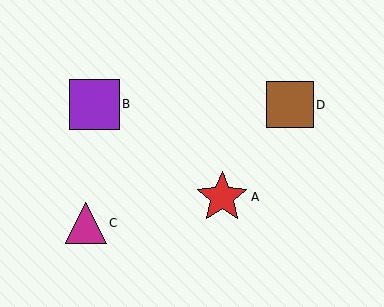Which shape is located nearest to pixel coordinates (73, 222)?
The magenta triangle (labeled C) at (86, 223) is nearest to that location.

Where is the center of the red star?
The center of the red star is at (222, 197).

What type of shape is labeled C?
Shape C is a magenta triangle.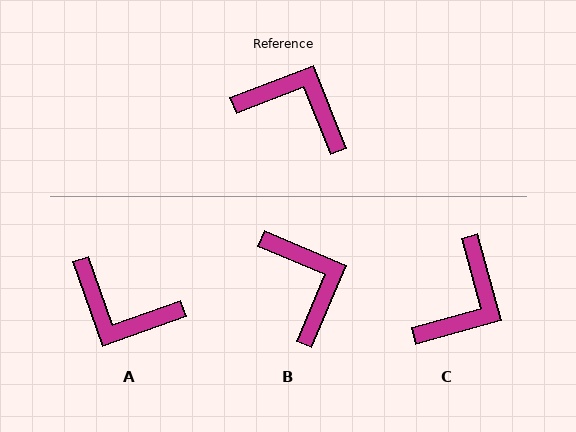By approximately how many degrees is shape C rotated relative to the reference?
Approximately 96 degrees clockwise.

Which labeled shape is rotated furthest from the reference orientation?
A, about 178 degrees away.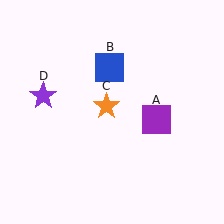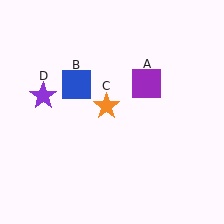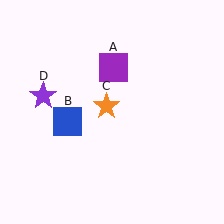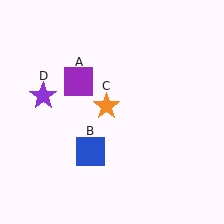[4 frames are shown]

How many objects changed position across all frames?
2 objects changed position: purple square (object A), blue square (object B).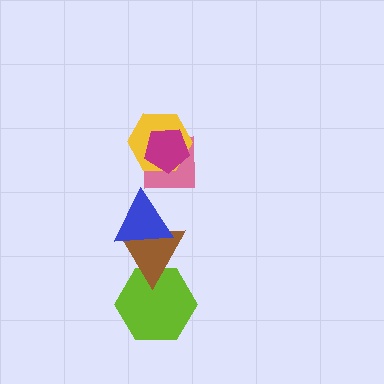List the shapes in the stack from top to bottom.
From top to bottom: the magenta pentagon, the yellow hexagon, the pink square, the blue triangle, the brown triangle, the lime hexagon.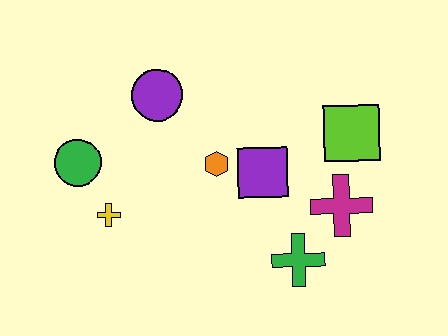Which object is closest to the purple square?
The orange hexagon is closest to the purple square.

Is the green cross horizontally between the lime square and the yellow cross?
Yes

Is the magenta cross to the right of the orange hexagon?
Yes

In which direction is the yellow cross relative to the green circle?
The yellow cross is below the green circle.